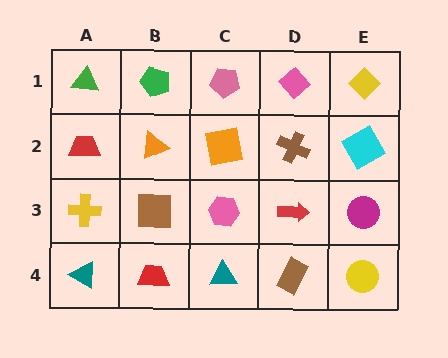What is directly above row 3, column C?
An orange square.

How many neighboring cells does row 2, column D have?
4.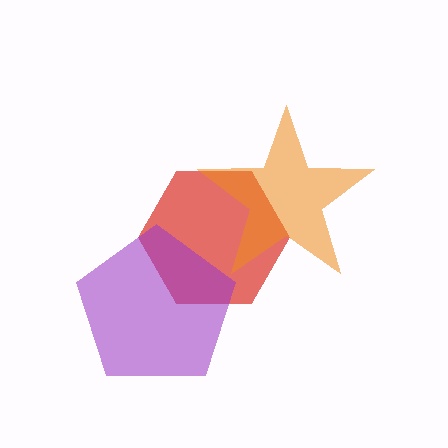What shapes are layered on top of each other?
The layered shapes are: a red hexagon, an orange star, a purple pentagon.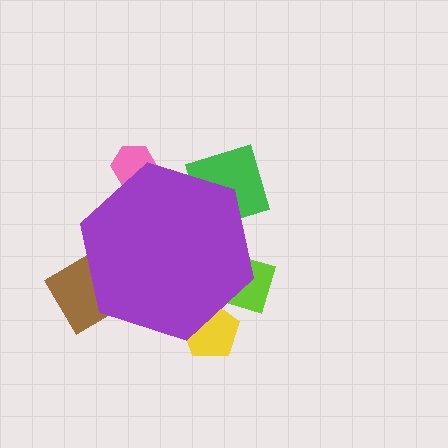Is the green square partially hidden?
Yes, the green square is partially hidden behind the purple hexagon.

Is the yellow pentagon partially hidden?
Yes, the yellow pentagon is partially hidden behind the purple hexagon.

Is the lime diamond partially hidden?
Yes, the lime diamond is partially hidden behind the purple hexagon.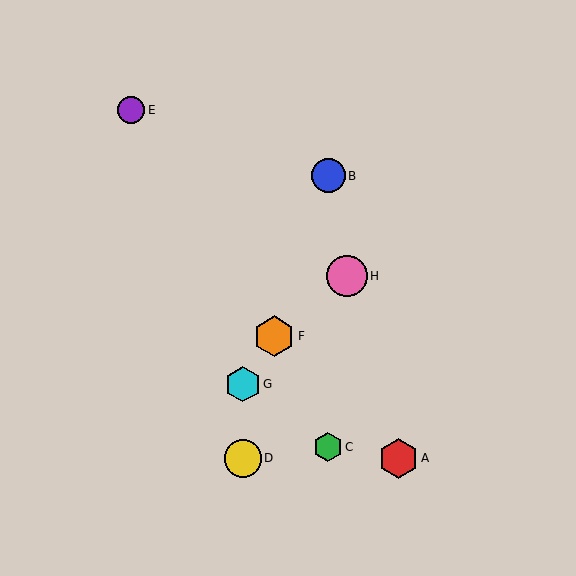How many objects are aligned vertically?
2 objects (D, G) are aligned vertically.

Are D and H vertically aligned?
No, D is at x≈243 and H is at x≈347.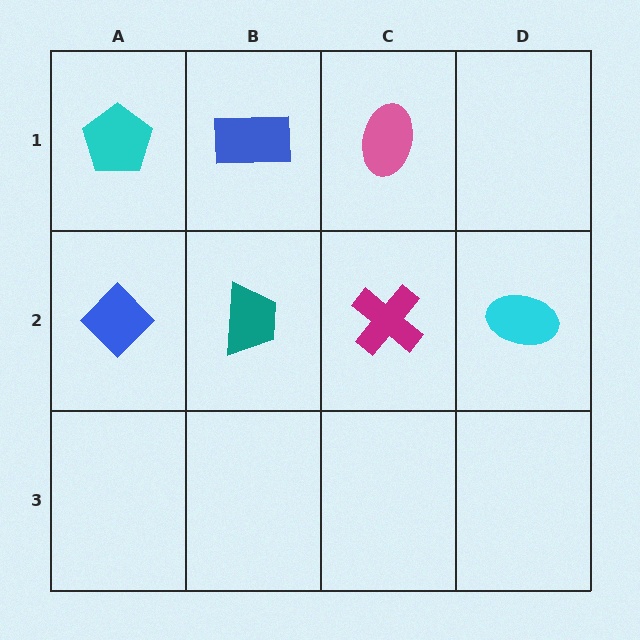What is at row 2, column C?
A magenta cross.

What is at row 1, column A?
A cyan pentagon.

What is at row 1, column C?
A pink ellipse.